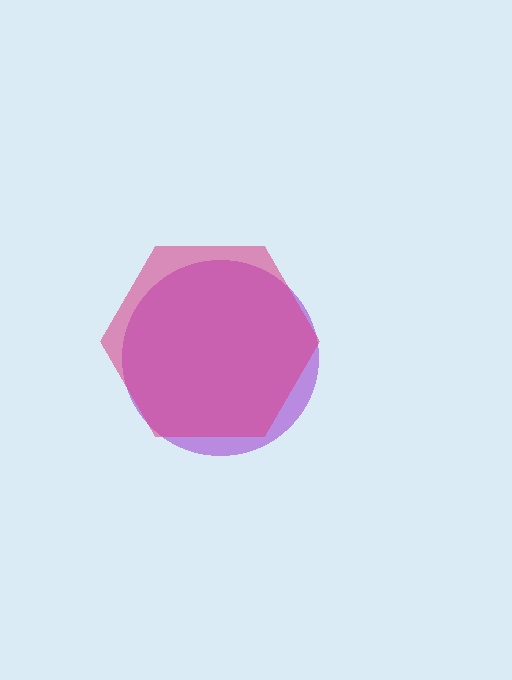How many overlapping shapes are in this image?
There are 2 overlapping shapes in the image.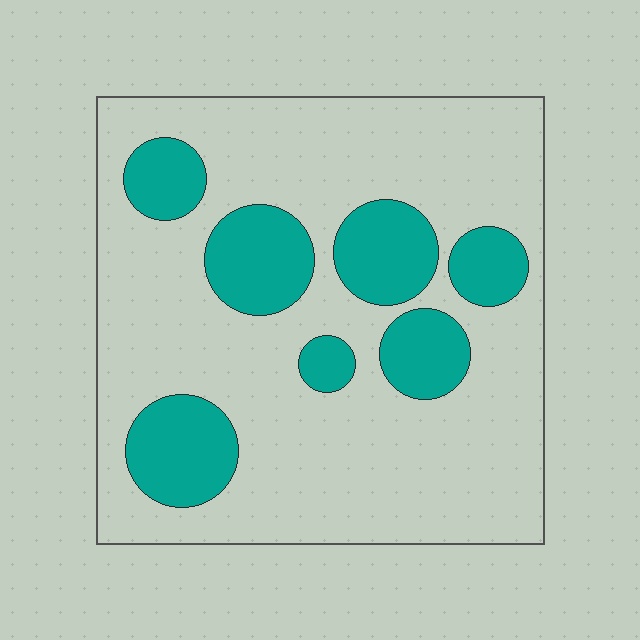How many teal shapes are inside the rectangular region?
7.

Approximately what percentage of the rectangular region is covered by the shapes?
Approximately 25%.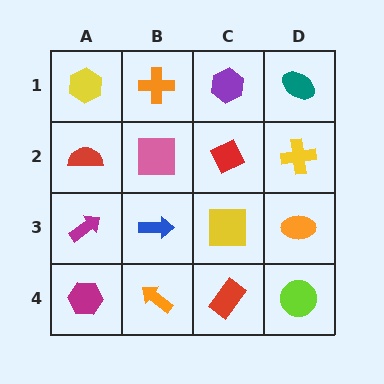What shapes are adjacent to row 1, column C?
A red diamond (row 2, column C), an orange cross (row 1, column B), a teal ellipse (row 1, column D).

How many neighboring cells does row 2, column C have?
4.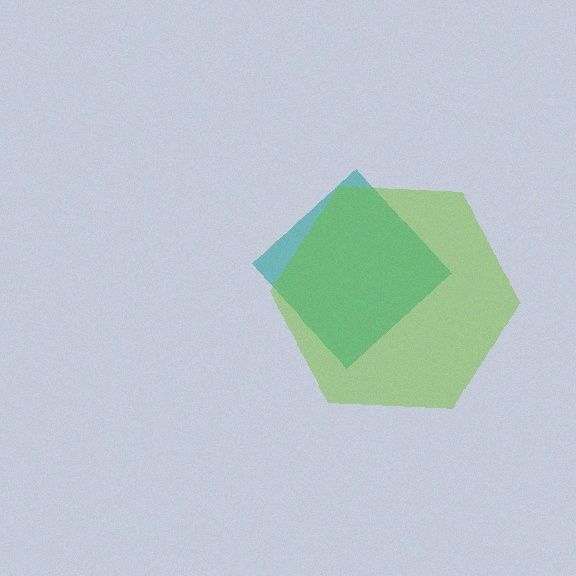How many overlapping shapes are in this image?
There are 2 overlapping shapes in the image.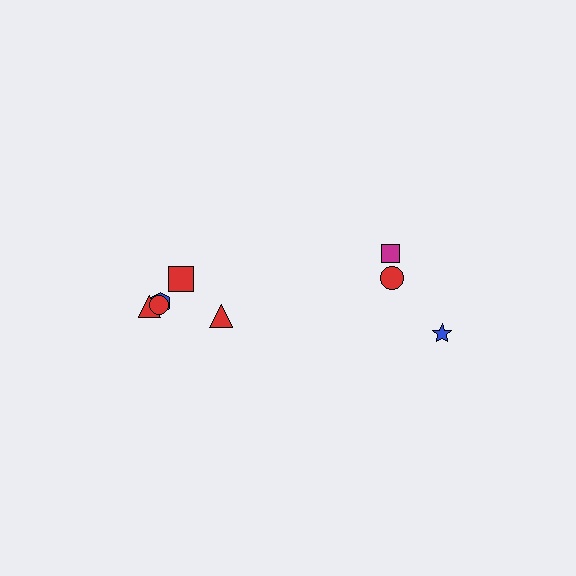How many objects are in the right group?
There are 3 objects.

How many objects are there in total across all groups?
There are 8 objects.